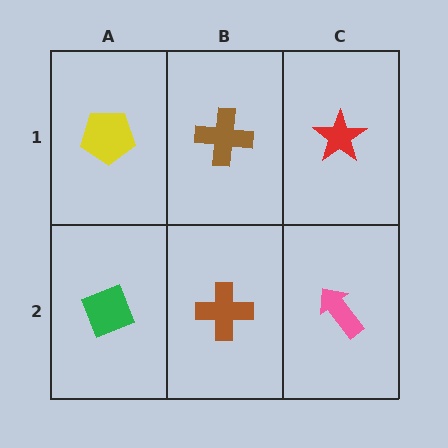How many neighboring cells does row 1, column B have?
3.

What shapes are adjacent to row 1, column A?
A green diamond (row 2, column A), a brown cross (row 1, column B).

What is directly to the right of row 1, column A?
A brown cross.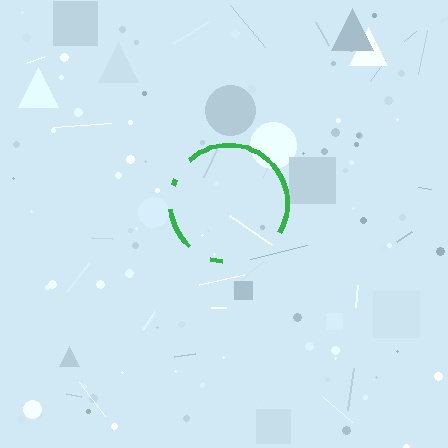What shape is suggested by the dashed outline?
The dashed outline suggests a circle.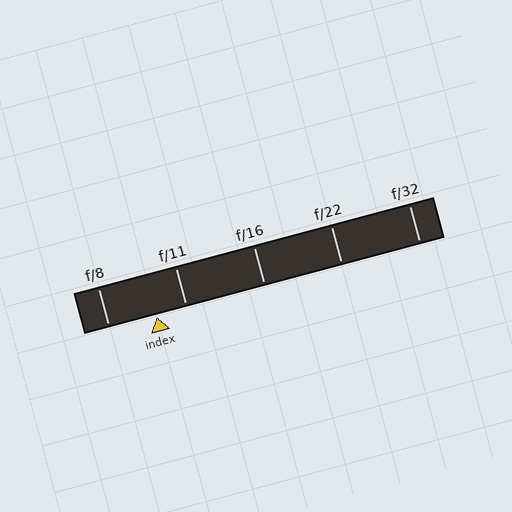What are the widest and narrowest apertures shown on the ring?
The widest aperture shown is f/8 and the narrowest is f/32.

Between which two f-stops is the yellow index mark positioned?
The index mark is between f/8 and f/11.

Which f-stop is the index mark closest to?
The index mark is closest to f/11.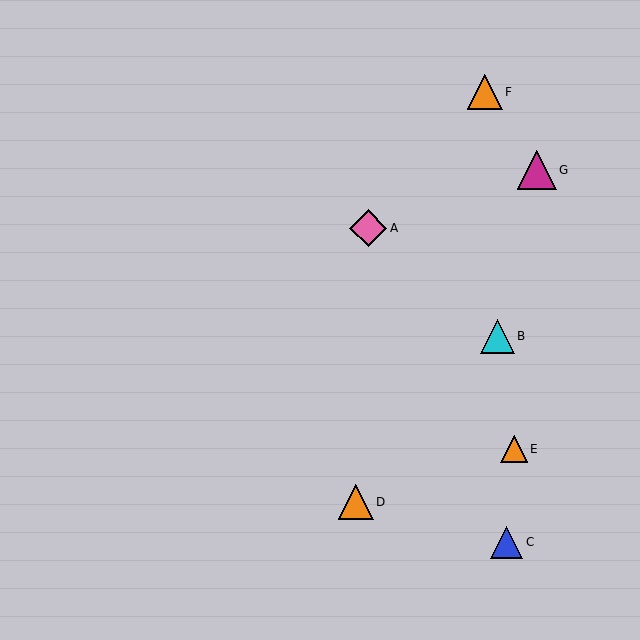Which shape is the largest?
The magenta triangle (labeled G) is the largest.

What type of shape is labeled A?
Shape A is a pink diamond.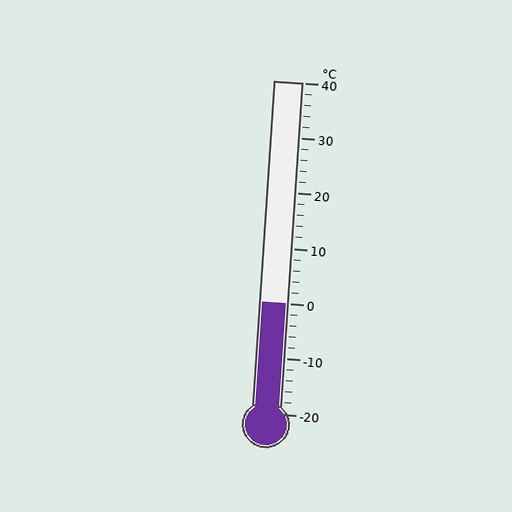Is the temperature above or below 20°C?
The temperature is below 20°C.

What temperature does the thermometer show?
The thermometer shows approximately 0°C.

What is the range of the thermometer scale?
The thermometer scale ranges from -20°C to 40°C.